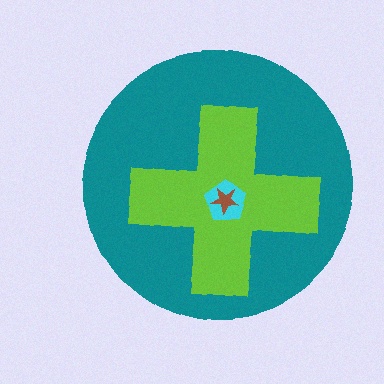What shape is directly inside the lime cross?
The cyan pentagon.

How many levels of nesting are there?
4.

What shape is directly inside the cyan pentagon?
The brown star.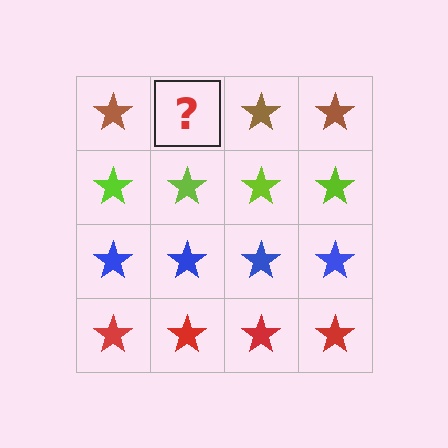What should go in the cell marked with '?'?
The missing cell should contain a brown star.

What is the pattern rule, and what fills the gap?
The rule is that each row has a consistent color. The gap should be filled with a brown star.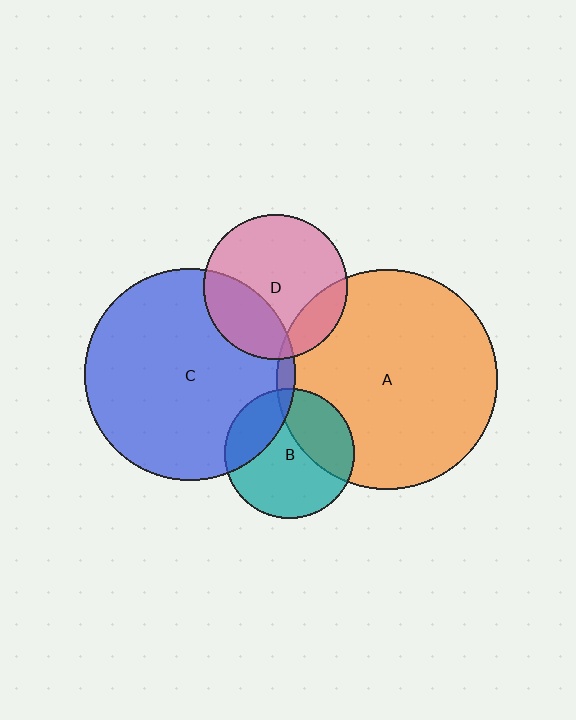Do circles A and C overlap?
Yes.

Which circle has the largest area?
Circle A (orange).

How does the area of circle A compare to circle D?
Approximately 2.3 times.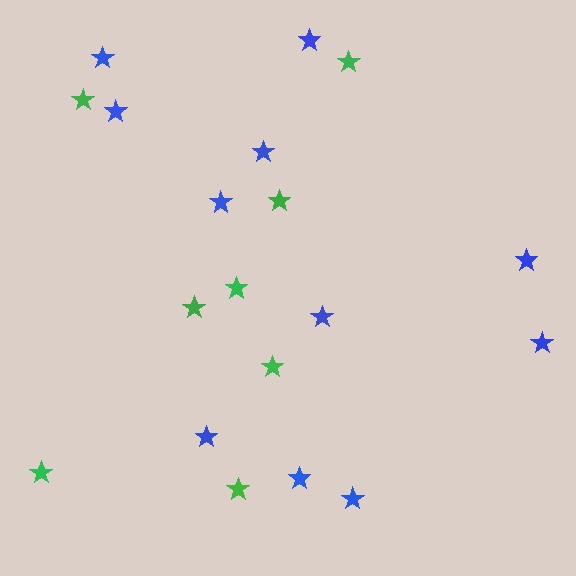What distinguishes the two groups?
There are 2 groups: one group of blue stars (11) and one group of green stars (8).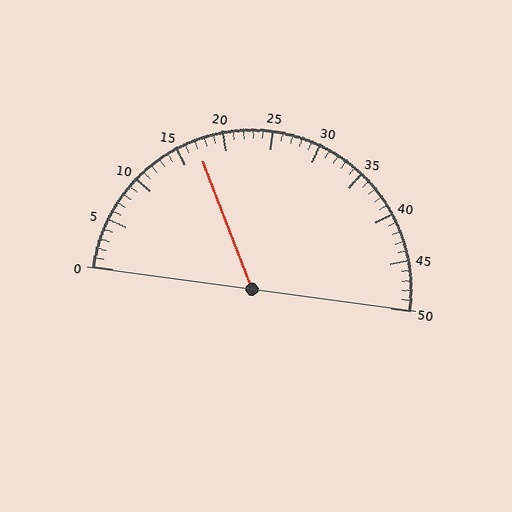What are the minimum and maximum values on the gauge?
The gauge ranges from 0 to 50.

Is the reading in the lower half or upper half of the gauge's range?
The reading is in the lower half of the range (0 to 50).